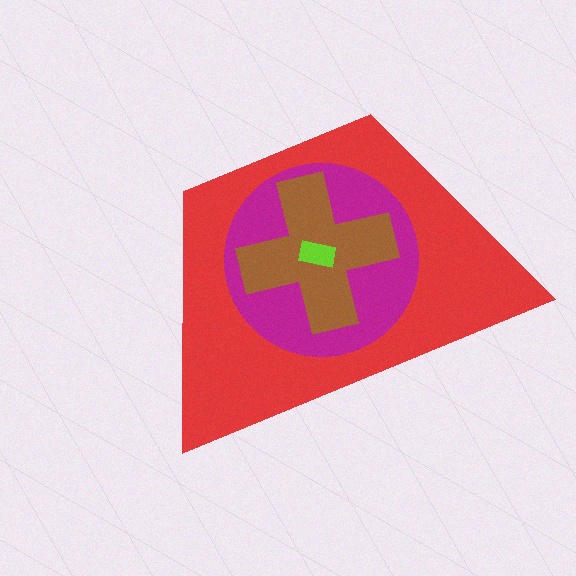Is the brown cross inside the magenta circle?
Yes.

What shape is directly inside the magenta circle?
The brown cross.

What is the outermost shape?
The red trapezoid.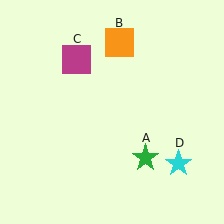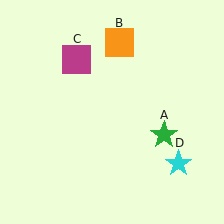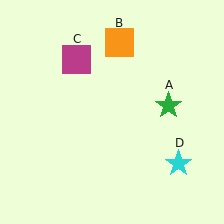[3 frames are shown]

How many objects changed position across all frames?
1 object changed position: green star (object A).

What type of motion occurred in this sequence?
The green star (object A) rotated counterclockwise around the center of the scene.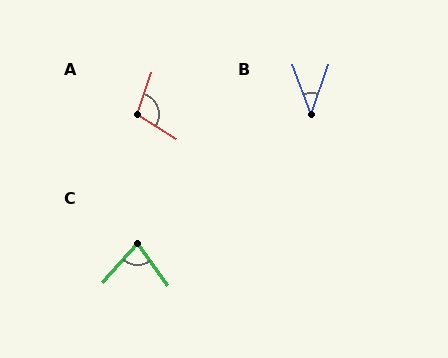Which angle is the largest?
A, at approximately 102 degrees.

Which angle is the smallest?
B, at approximately 40 degrees.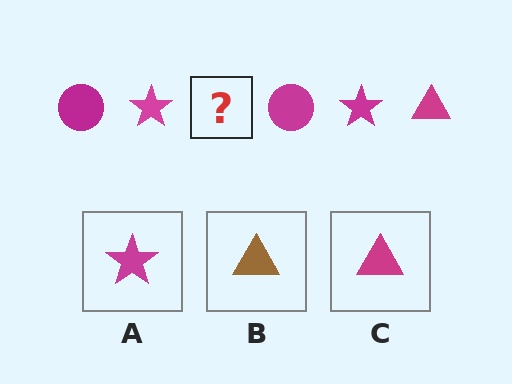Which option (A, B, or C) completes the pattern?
C.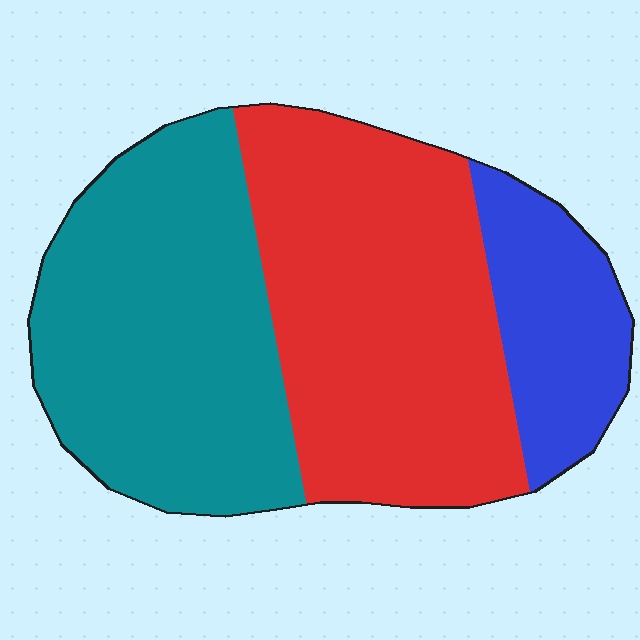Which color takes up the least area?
Blue, at roughly 15%.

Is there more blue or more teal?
Teal.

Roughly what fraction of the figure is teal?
Teal takes up about two fifths (2/5) of the figure.